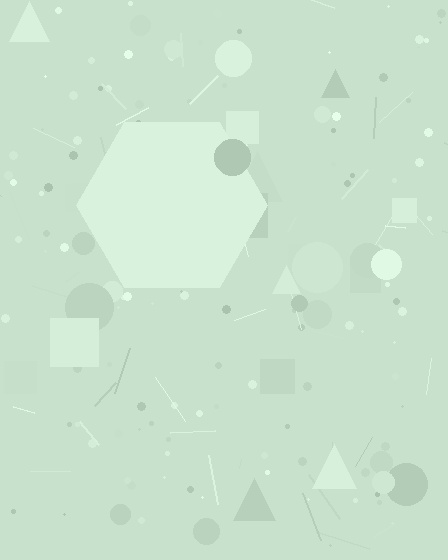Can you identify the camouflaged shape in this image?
The camouflaged shape is a hexagon.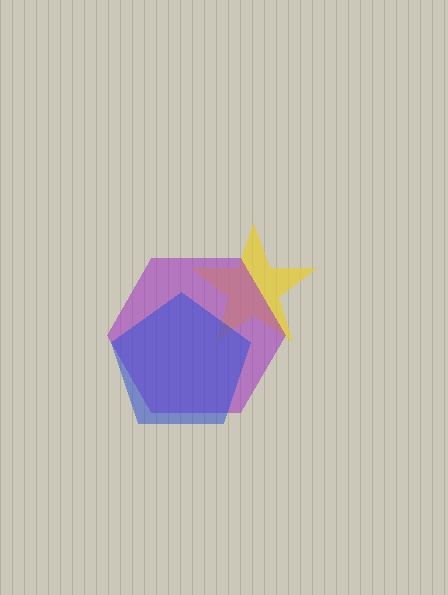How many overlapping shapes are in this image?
There are 3 overlapping shapes in the image.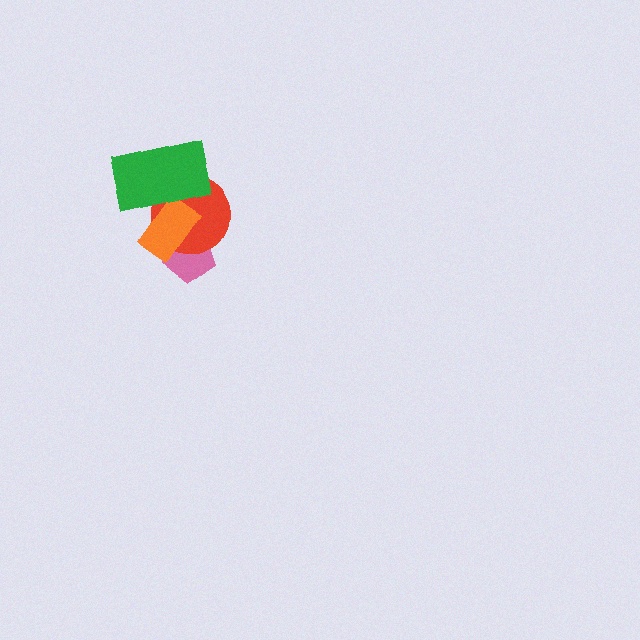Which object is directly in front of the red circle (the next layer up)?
The orange rectangle is directly in front of the red circle.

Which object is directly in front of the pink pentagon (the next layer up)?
The red circle is directly in front of the pink pentagon.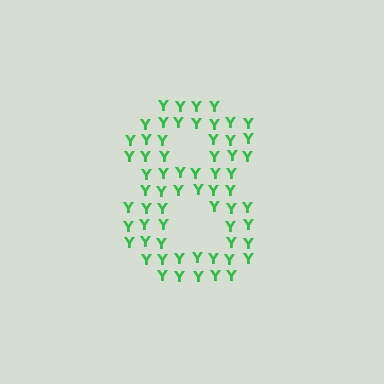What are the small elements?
The small elements are letter Y's.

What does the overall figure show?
The overall figure shows the digit 8.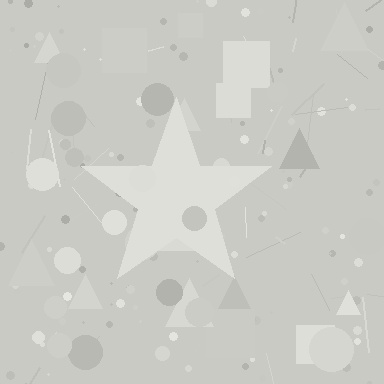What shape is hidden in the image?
A star is hidden in the image.